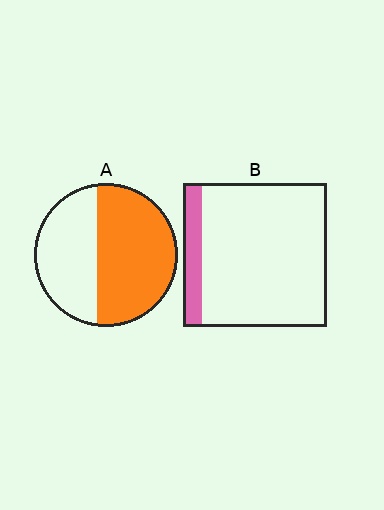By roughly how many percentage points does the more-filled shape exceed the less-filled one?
By roughly 45 percentage points (A over B).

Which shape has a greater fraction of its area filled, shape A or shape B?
Shape A.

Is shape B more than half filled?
No.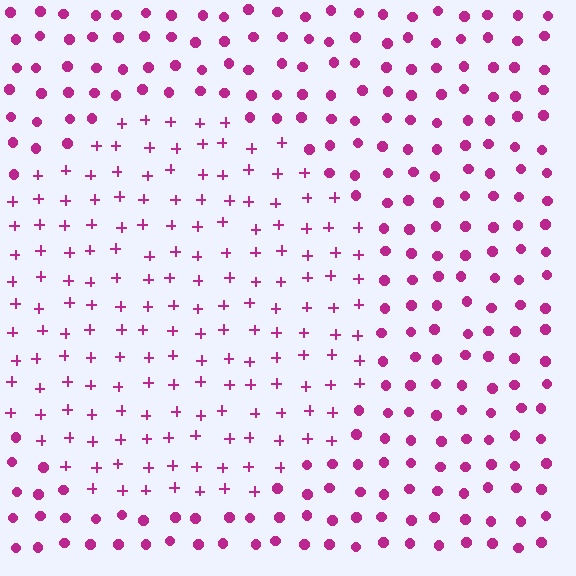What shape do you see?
I see a circle.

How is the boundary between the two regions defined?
The boundary is defined by a change in element shape: plus signs inside vs. circles outside. All elements share the same color and spacing.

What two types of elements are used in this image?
The image uses plus signs inside the circle region and circles outside it.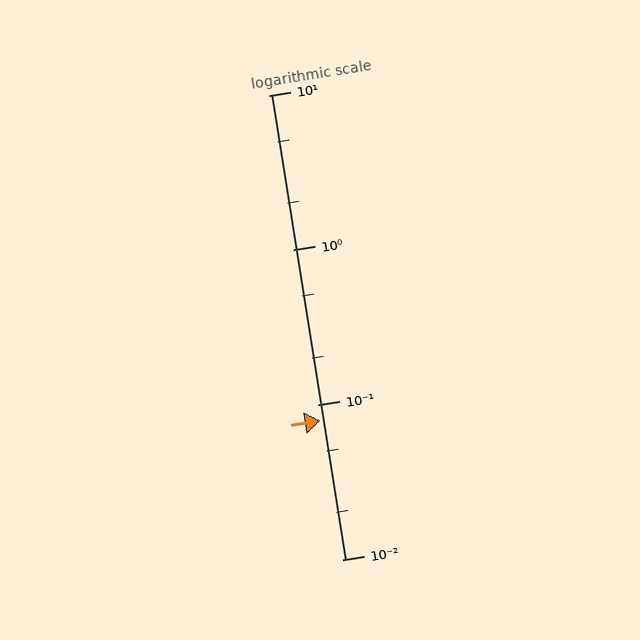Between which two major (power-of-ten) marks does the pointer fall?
The pointer is between 0.01 and 0.1.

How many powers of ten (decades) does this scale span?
The scale spans 3 decades, from 0.01 to 10.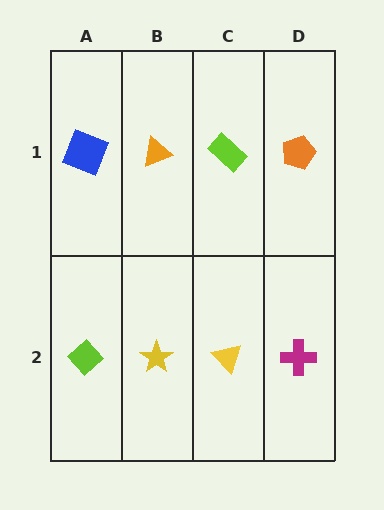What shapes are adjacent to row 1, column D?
A magenta cross (row 2, column D), a lime rectangle (row 1, column C).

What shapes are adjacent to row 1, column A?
A lime diamond (row 2, column A), an orange triangle (row 1, column B).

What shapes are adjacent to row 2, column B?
An orange triangle (row 1, column B), a lime diamond (row 2, column A), a yellow triangle (row 2, column C).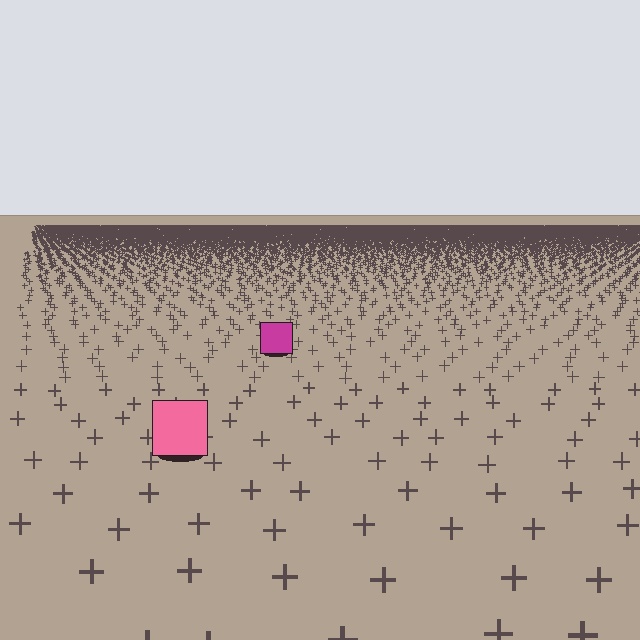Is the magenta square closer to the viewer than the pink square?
No. The pink square is closer — you can tell from the texture gradient: the ground texture is coarser near it.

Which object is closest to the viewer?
The pink square is closest. The texture marks near it are larger and more spread out.